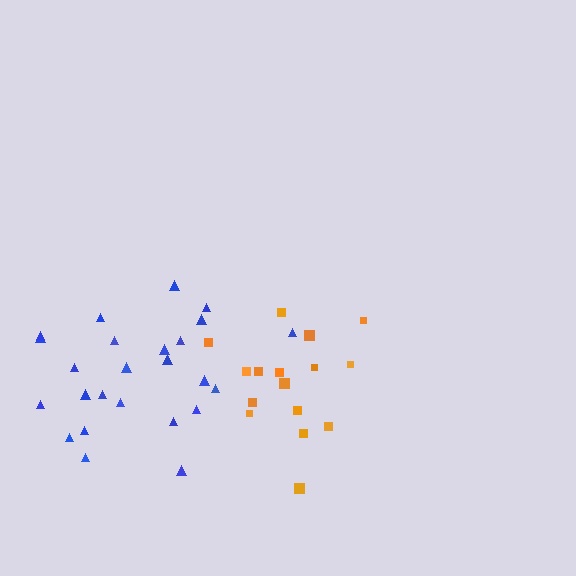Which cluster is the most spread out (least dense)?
Blue.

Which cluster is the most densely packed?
Orange.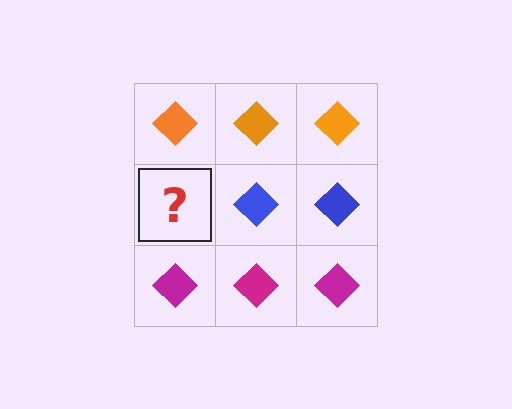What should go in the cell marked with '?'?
The missing cell should contain a blue diamond.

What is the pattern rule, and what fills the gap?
The rule is that each row has a consistent color. The gap should be filled with a blue diamond.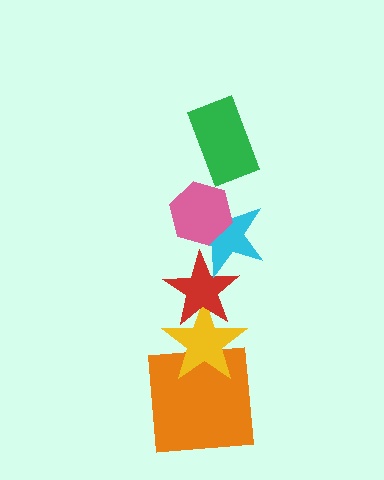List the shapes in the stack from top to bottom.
From top to bottom: the green rectangle, the pink hexagon, the cyan star, the red star, the yellow star, the orange square.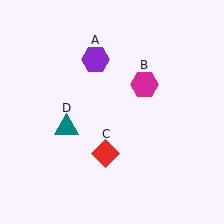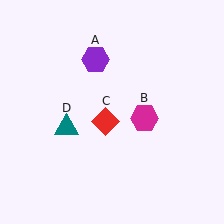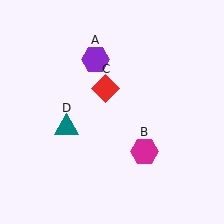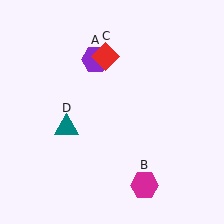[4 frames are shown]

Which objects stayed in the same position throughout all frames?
Purple hexagon (object A) and teal triangle (object D) remained stationary.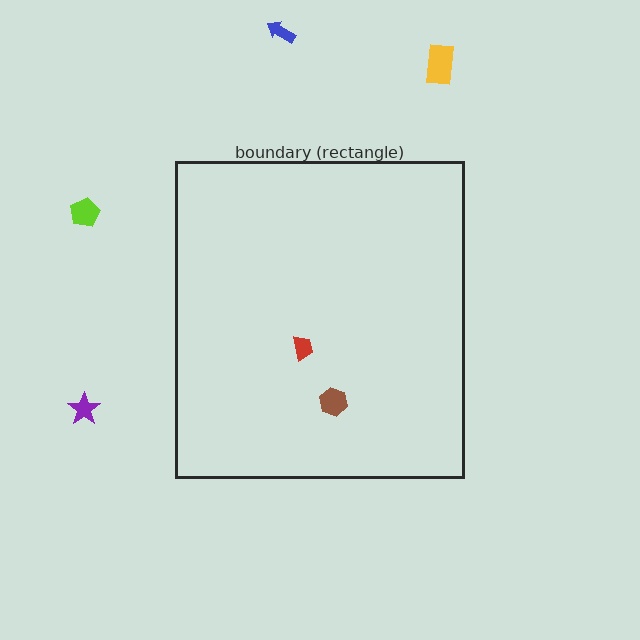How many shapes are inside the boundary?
2 inside, 4 outside.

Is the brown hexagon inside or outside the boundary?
Inside.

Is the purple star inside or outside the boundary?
Outside.